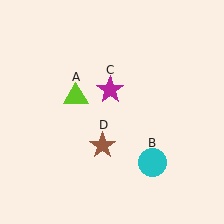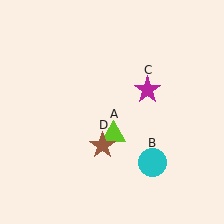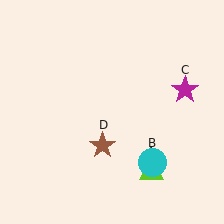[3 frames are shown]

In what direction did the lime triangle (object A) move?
The lime triangle (object A) moved down and to the right.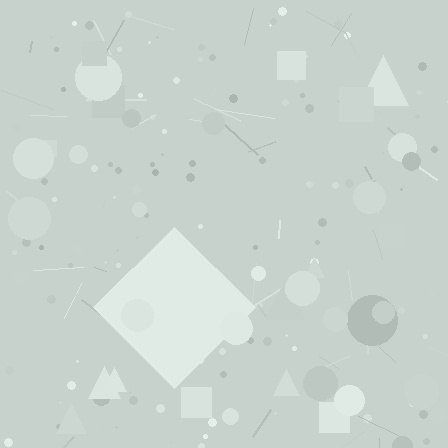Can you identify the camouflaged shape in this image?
The camouflaged shape is a diamond.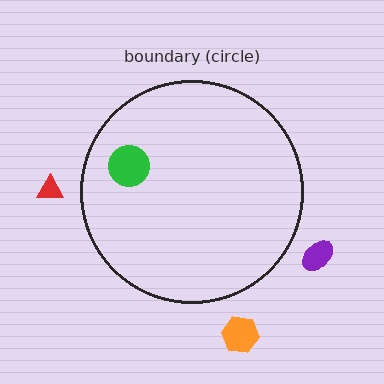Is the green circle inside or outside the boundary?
Inside.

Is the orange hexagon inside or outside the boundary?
Outside.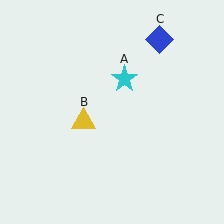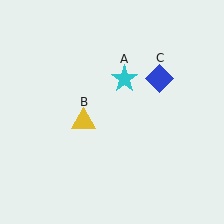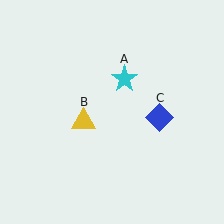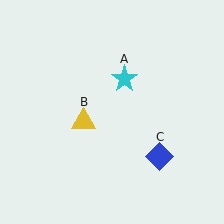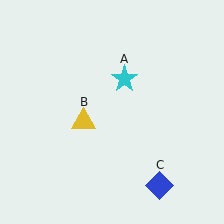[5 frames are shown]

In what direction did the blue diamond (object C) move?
The blue diamond (object C) moved down.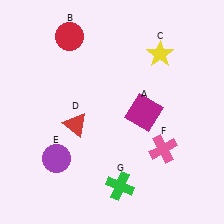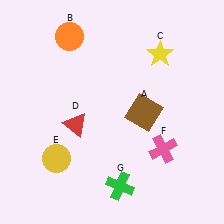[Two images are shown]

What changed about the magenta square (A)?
In Image 1, A is magenta. In Image 2, it changed to brown.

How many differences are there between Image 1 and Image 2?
There are 3 differences between the two images.